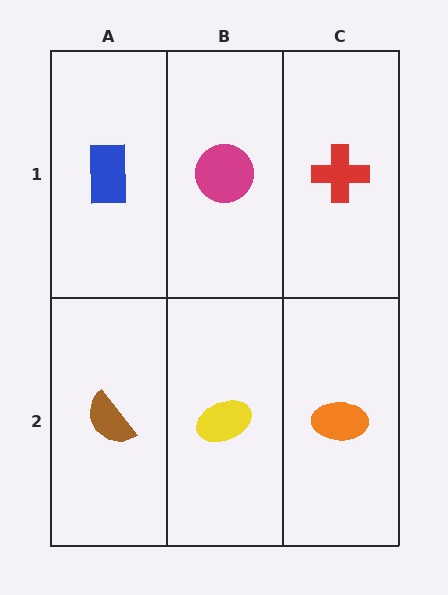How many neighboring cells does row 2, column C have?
2.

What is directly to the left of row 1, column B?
A blue rectangle.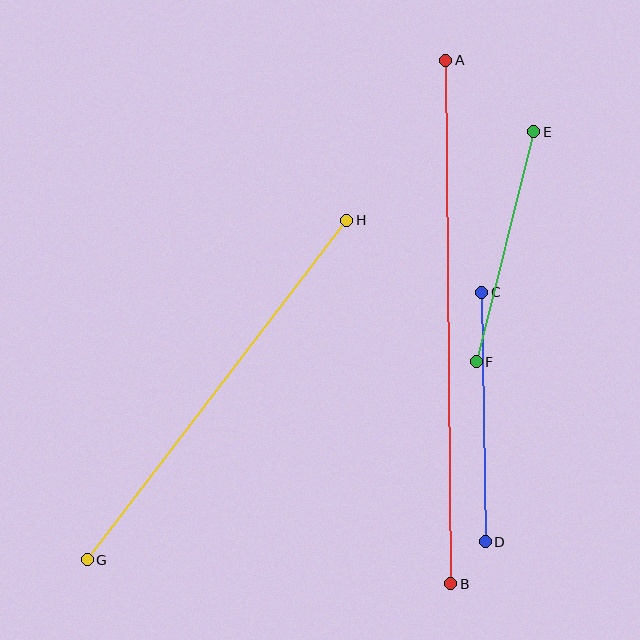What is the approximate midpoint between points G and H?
The midpoint is at approximately (217, 390) pixels.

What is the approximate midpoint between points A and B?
The midpoint is at approximately (448, 322) pixels.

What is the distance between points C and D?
The distance is approximately 249 pixels.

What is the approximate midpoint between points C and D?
The midpoint is at approximately (483, 417) pixels.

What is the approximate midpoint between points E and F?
The midpoint is at approximately (505, 247) pixels.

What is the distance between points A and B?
The distance is approximately 524 pixels.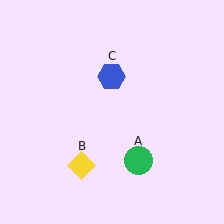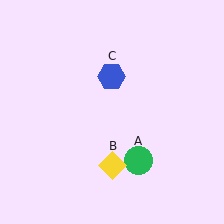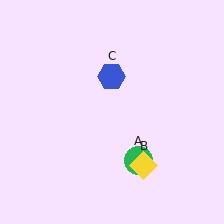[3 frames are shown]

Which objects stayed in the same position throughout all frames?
Green circle (object A) and blue hexagon (object C) remained stationary.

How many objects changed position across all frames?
1 object changed position: yellow diamond (object B).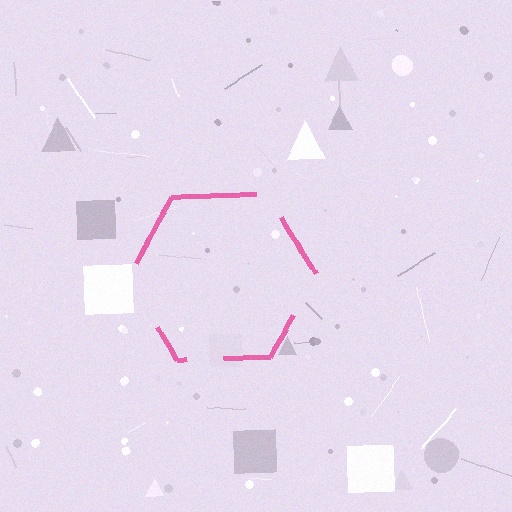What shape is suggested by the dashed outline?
The dashed outline suggests a hexagon.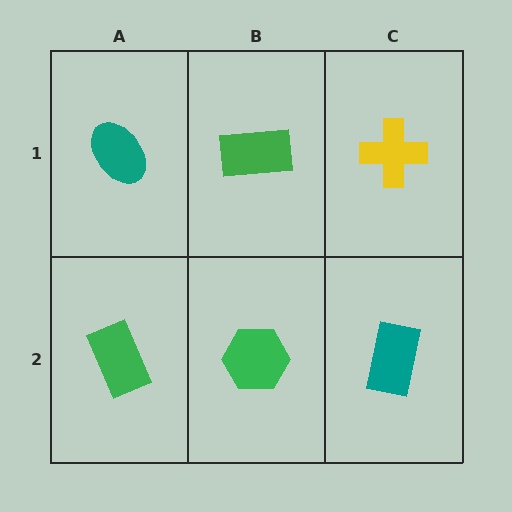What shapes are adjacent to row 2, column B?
A green rectangle (row 1, column B), a green rectangle (row 2, column A), a teal rectangle (row 2, column C).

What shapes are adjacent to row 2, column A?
A teal ellipse (row 1, column A), a green hexagon (row 2, column B).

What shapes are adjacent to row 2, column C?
A yellow cross (row 1, column C), a green hexagon (row 2, column B).